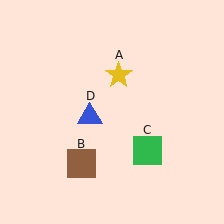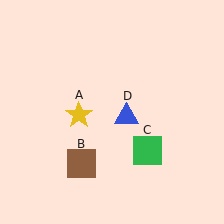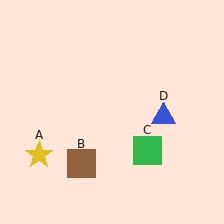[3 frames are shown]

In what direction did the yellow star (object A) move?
The yellow star (object A) moved down and to the left.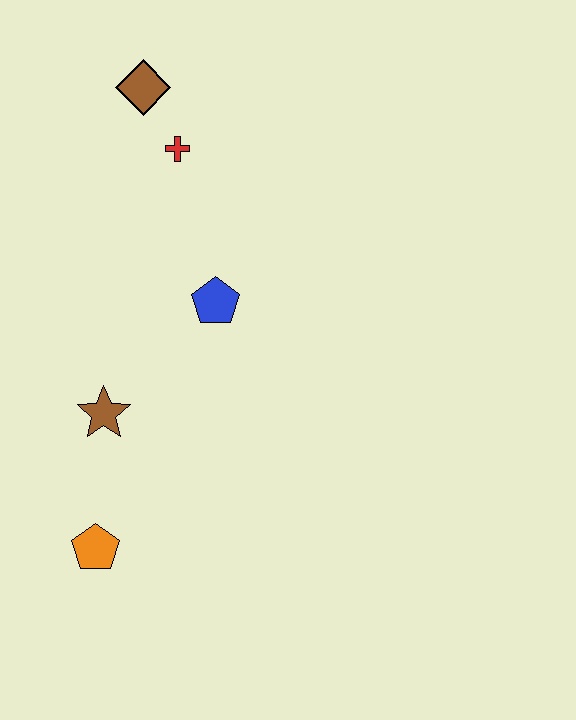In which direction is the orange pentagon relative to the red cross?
The orange pentagon is below the red cross.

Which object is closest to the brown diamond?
The red cross is closest to the brown diamond.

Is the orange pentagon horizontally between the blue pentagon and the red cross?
No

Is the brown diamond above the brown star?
Yes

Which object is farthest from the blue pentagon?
The orange pentagon is farthest from the blue pentagon.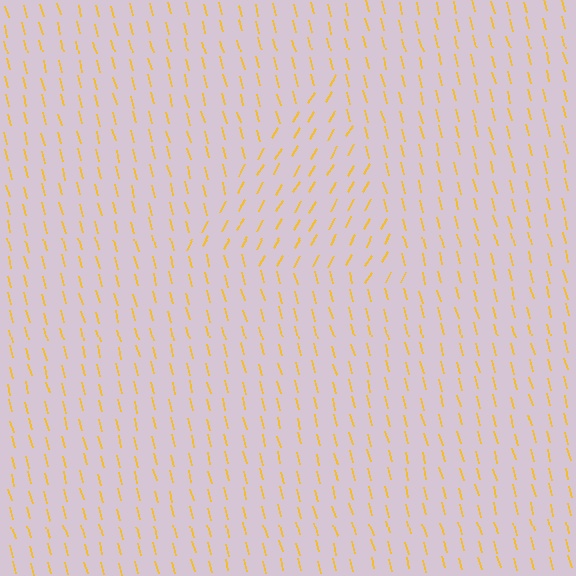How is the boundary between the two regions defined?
The boundary is defined purely by a change in line orientation (approximately 45 degrees difference). All lines are the same color and thickness.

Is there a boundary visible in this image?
Yes, there is a texture boundary formed by a change in line orientation.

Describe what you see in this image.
The image is filled with small yellow line segments. A triangle region in the image has lines oriented differently from the surrounding lines, creating a visible texture boundary.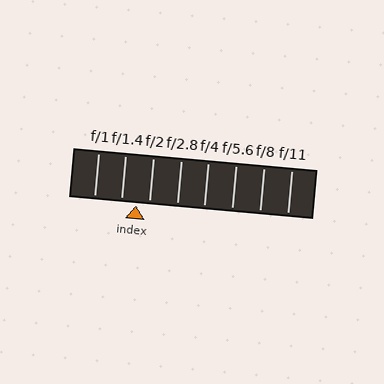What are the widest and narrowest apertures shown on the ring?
The widest aperture shown is f/1 and the narrowest is f/11.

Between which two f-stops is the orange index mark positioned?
The index mark is between f/1.4 and f/2.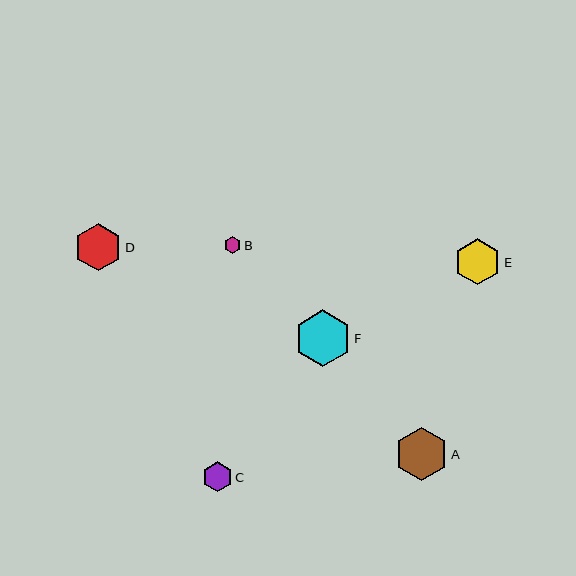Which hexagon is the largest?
Hexagon F is the largest with a size of approximately 57 pixels.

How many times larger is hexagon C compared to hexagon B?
Hexagon C is approximately 1.8 times the size of hexagon B.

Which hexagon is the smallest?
Hexagon B is the smallest with a size of approximately 17 pixels.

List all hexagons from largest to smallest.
From largest to smallest: F, A, D, E, C, B.